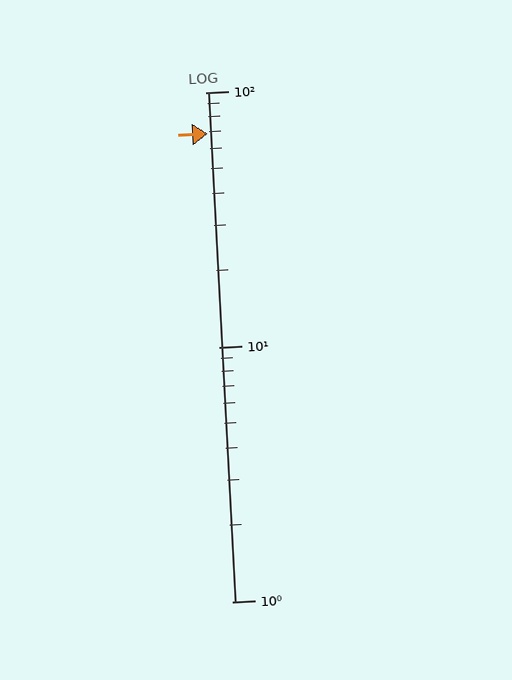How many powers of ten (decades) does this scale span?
The scale spans 2 decades, from 1 to 100.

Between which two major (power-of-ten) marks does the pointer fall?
The pointer is between 10 and 100.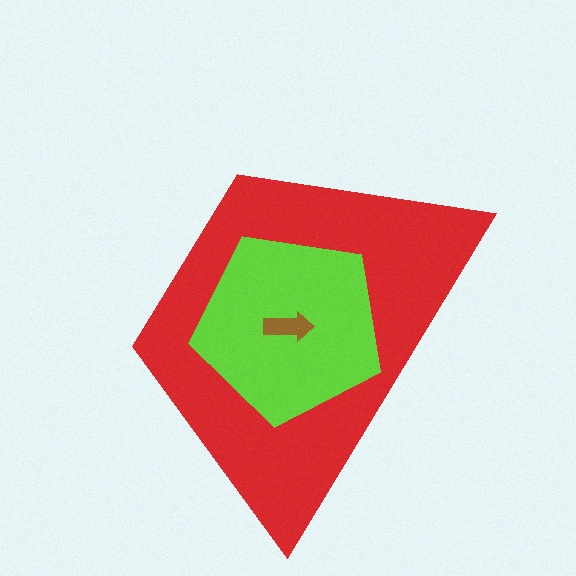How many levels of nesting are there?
3.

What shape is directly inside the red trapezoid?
The lime pentagon.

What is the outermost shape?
The red trapezoid.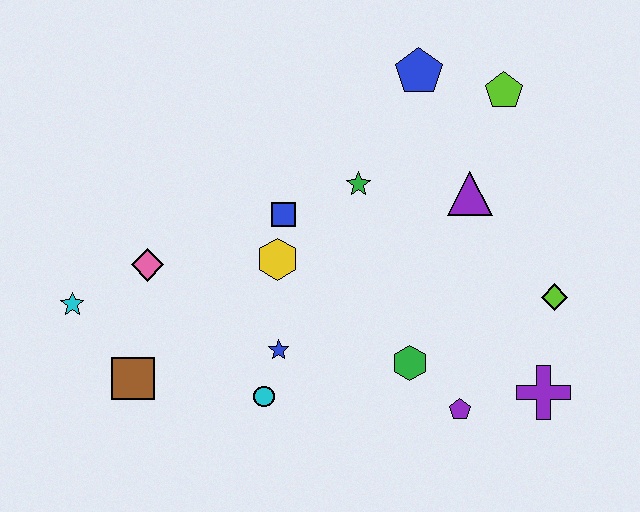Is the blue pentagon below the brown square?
No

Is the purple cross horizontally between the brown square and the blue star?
No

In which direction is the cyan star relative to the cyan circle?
The cyan star is to the left of the cyan circle.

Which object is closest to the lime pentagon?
The blue pentagon is closest to the lime pentagon.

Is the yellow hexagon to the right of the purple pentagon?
No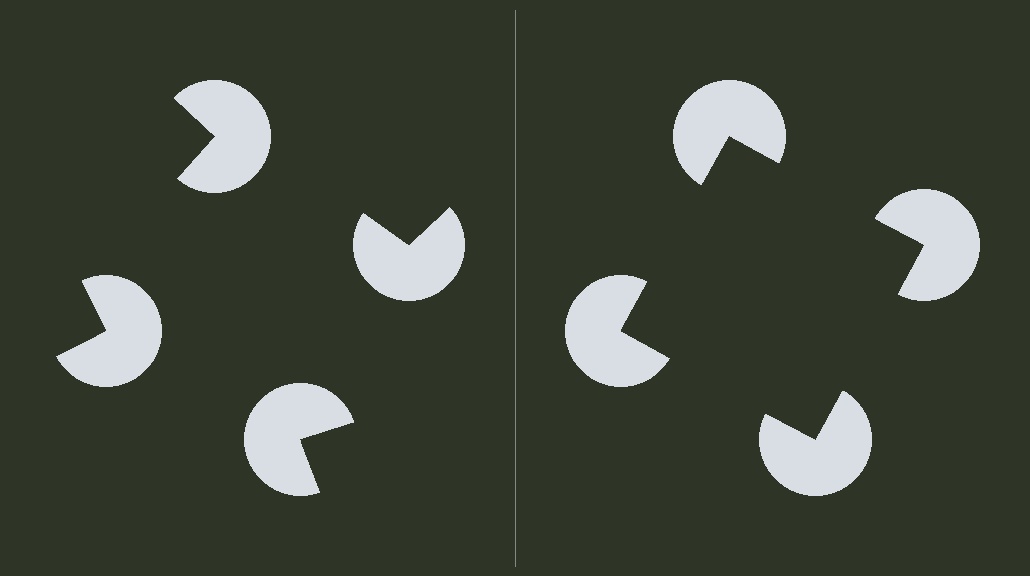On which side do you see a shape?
An illusory square appears on the right side. On the left side the wedge cuts are rotated, so no coherent shape forms.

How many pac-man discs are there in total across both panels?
8 — 4 on each side.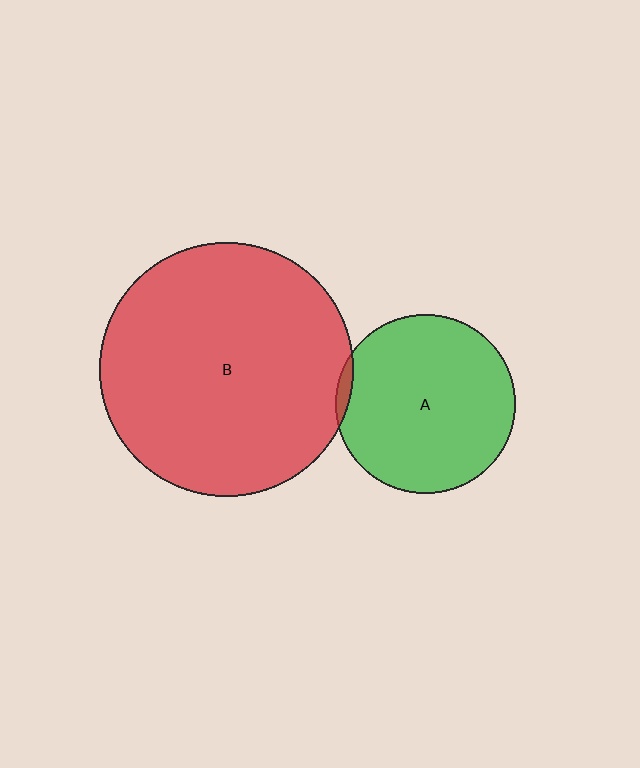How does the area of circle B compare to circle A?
Approximately 2.0 times.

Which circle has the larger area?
Circle B (red).